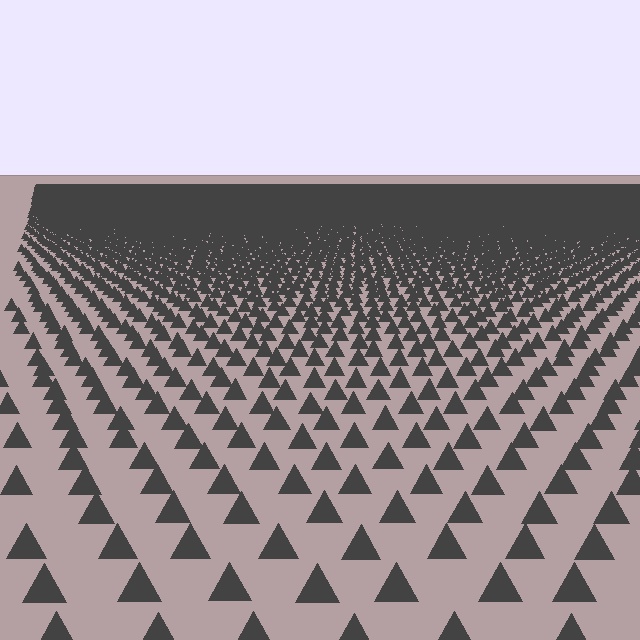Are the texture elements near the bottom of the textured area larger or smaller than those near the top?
Larger. Near the bottom, elements are closer to the viewer and appear at a bigger on-screen size.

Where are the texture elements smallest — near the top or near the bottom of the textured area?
Near the top.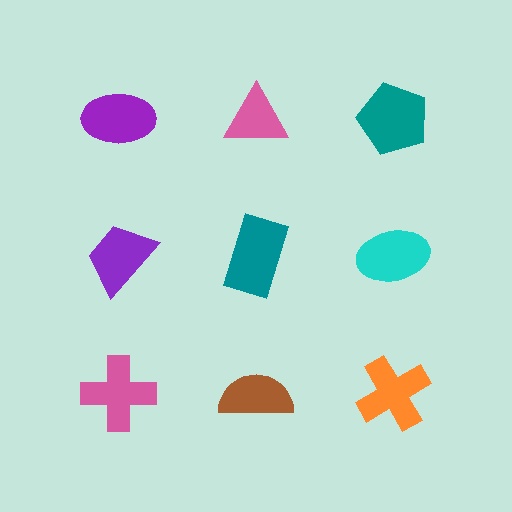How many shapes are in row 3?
3 shapes.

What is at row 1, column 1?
A purple ellipse.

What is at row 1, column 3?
A teal pentagon.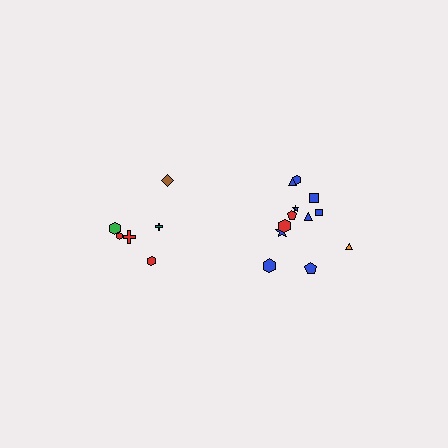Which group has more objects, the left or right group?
The right group.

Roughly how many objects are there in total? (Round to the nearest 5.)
Roughly 20 objects in total.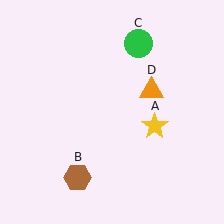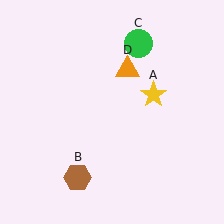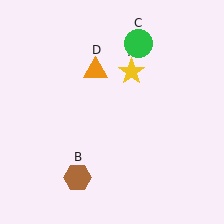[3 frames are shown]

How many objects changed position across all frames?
2 objects changed position: yellow star (object A), orange triangle (object D).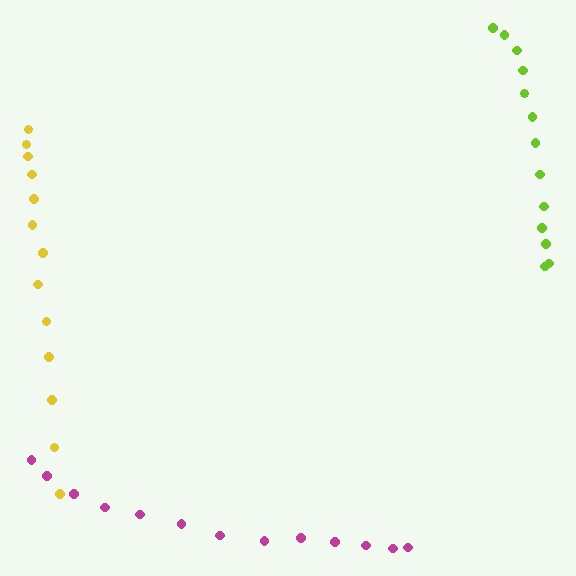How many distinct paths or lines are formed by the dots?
There are 3 distinct paths.